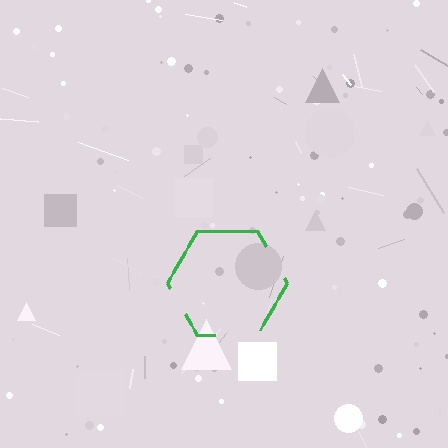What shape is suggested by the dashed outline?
The dashed outline suggests a hexagon.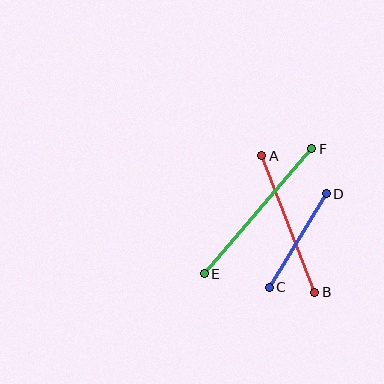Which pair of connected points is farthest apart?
Points E and F are farthest apart.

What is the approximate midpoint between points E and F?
The midpoint is at approximately (258, 211) pixels.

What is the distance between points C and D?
The distance is approximately 110 pixels.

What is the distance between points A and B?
The distance is approximately 147 pixels.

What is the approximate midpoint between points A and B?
The midpoint is at approximately (288, 224) pixels.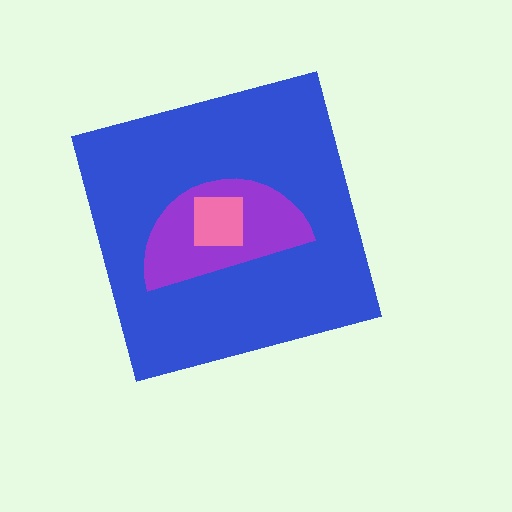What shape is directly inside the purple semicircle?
The pink square.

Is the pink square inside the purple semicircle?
Yes.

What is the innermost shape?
The pink square.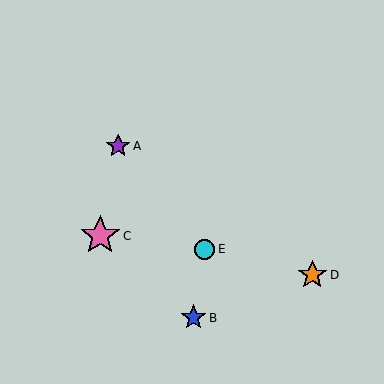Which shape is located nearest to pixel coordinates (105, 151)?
The purple star (labeled A) at (118, 146) is nearest to that location.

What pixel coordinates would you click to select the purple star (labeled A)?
Click at (118, 146) to select the purple star A.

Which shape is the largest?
The pink star (labeled C) is the largest.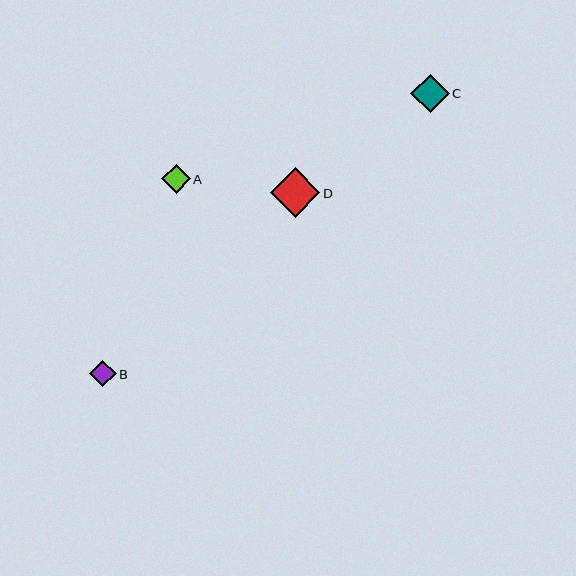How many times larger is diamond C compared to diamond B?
Diamond C is approximately 1.5 times the size of diamond B.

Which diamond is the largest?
Diamond D is the largest with a size of approximately 49 pixels.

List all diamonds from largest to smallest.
From largest to smallest: D, C, A, B.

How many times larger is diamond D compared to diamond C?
Diamond D is approximately 1.3 times the size of diamond C.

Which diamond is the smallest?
Diamond B is the smallest with a size of approximately 27 pixels.